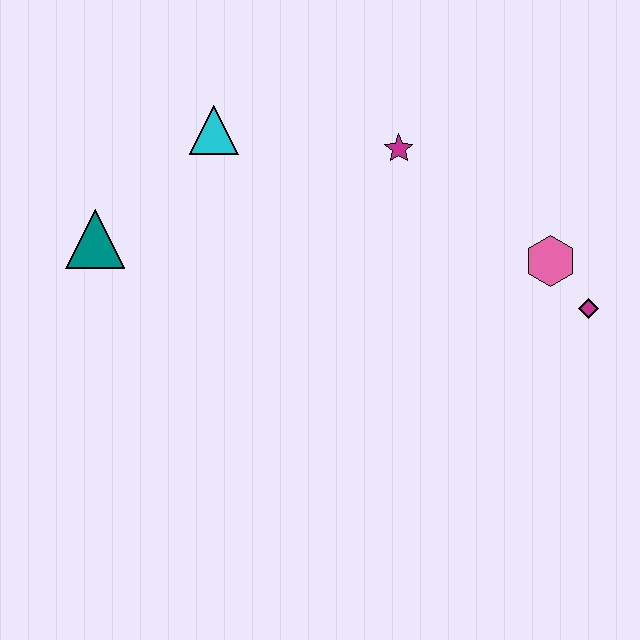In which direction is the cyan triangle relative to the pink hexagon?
The cyan triangle is to the left of the pink hexagon.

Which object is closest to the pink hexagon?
The magenta diamond is closest to the pink hexagon.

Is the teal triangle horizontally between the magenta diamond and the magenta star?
No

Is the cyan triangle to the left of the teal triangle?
No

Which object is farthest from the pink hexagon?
The teal triangle is farthest from the pink hexagon.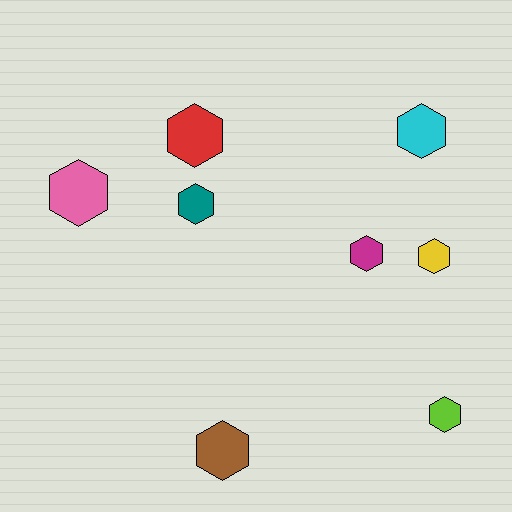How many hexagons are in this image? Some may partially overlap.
There are 8 hexagons.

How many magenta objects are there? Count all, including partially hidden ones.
There is 1 magenta object.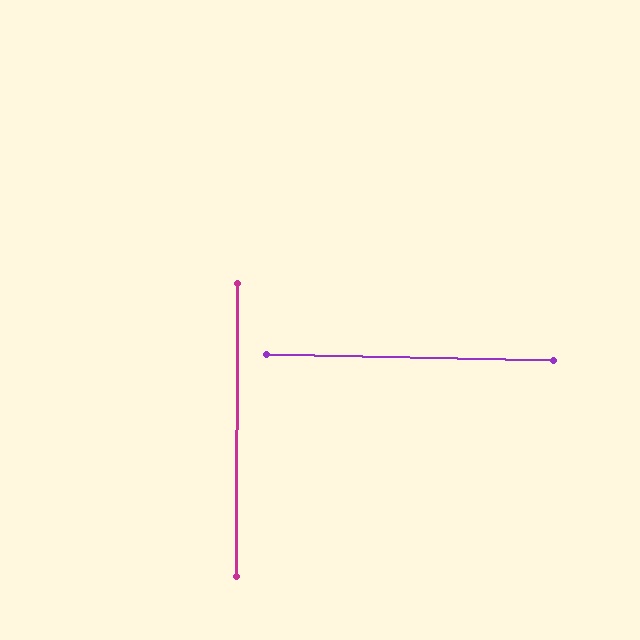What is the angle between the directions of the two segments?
Approximately 89 degrees.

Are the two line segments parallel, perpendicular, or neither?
Perpendicular — they meet at approximately 89°.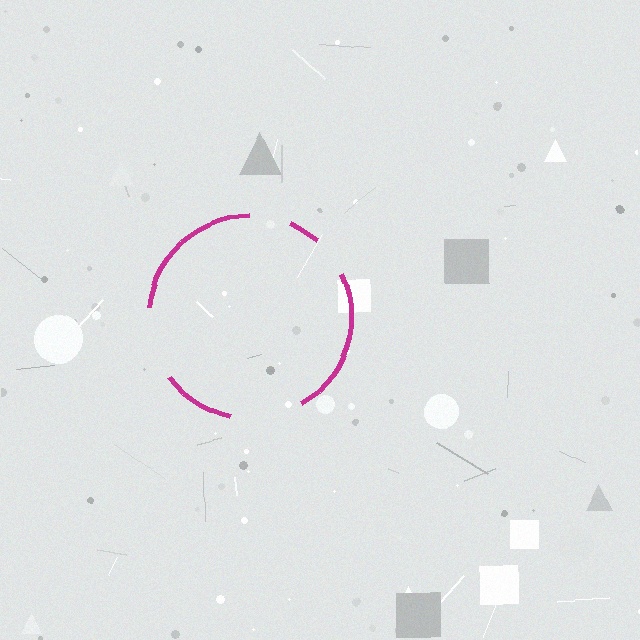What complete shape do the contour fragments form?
The contour fragments form a circle.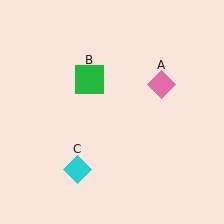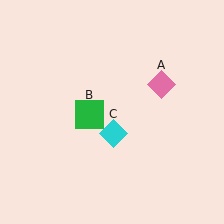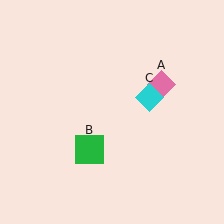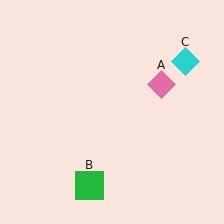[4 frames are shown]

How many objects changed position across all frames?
2 objects changed position: green square (object B), cyan diamond (object C).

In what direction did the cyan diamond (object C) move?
The cyan diamond (object C) moved up and to the right.